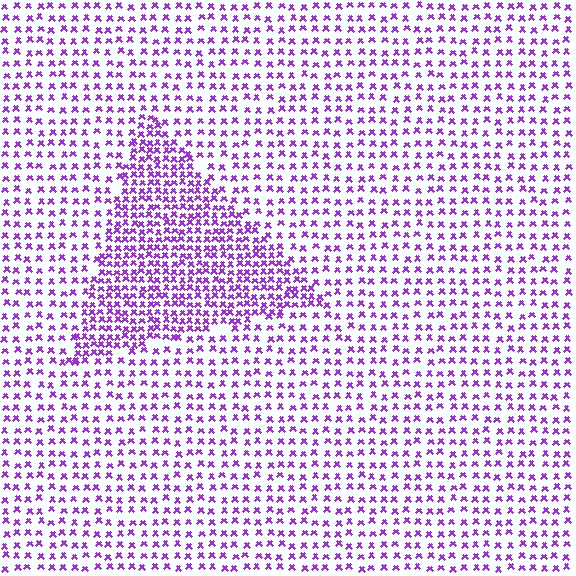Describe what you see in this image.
The image contains small purple elements arranged at two different densities. A triangle-shaped region is visible where the elements are more densely packed than the surrounding area.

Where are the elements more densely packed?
The elements are more densely packed inside the triangle boundary.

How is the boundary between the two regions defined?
The boundary is defined by a change in element density (approximately 2.0x ratio). All elements are the same color, size, and shape.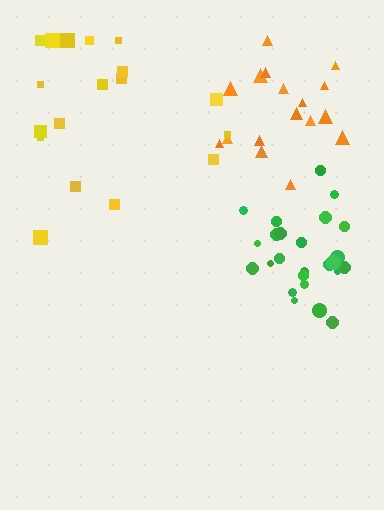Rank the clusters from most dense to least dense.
green, orange, yellow.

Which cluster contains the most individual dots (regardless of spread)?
Green (26).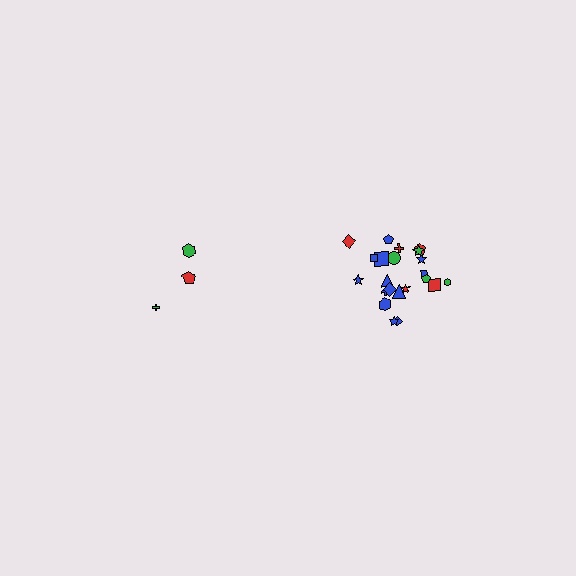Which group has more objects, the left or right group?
The right group.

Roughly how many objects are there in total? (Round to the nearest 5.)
Roughly 25 objects in total.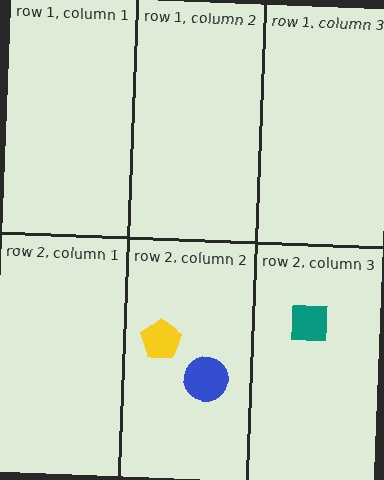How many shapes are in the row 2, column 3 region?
1.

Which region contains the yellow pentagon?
The row 2, column 2 region.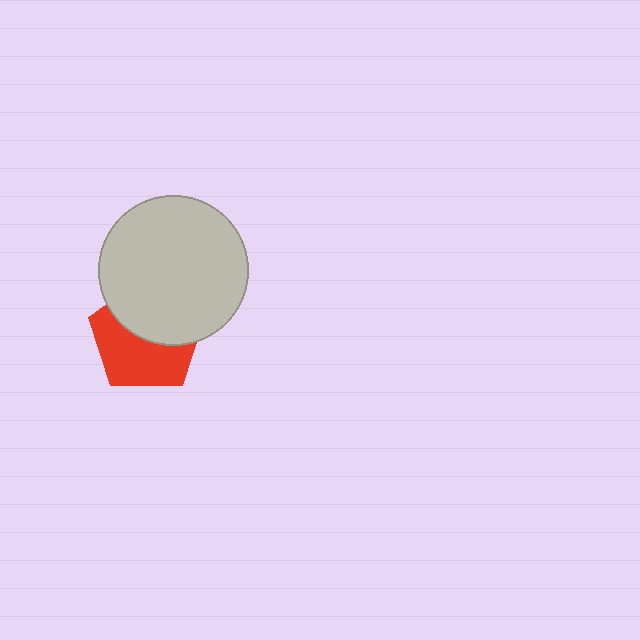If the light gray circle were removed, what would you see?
You would see the complete red pentagon.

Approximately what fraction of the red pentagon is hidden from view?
Roughly 47% of the red pentagon is hidden behind the light gray circle.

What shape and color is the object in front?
The object in front is a light gray circle.